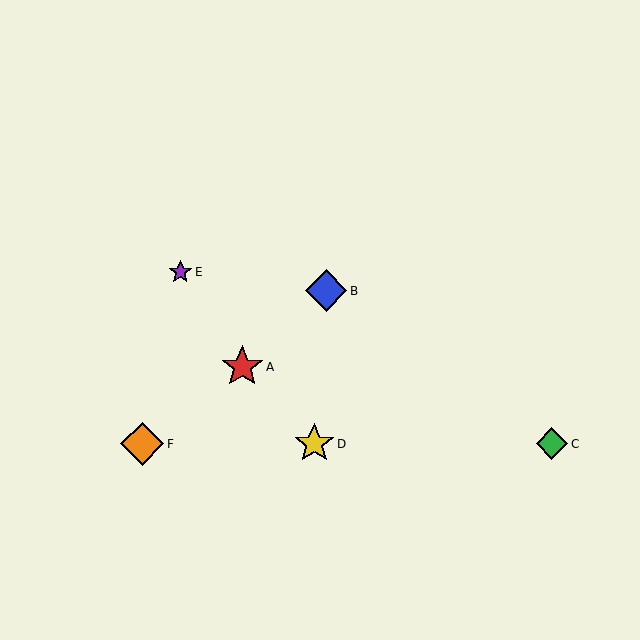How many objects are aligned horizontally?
3 objects (C, D, F) are aligned horizontally.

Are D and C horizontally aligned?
Yes, both are at y≈444.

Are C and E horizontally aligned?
No, C is at y≈444 and E is at y≈272.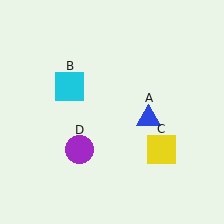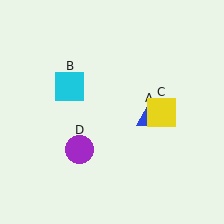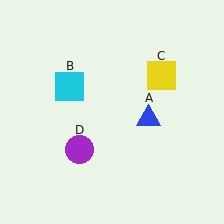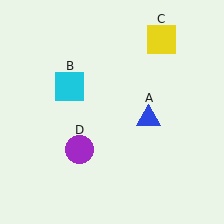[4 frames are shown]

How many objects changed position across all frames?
1 object changed position: yellow square (object C).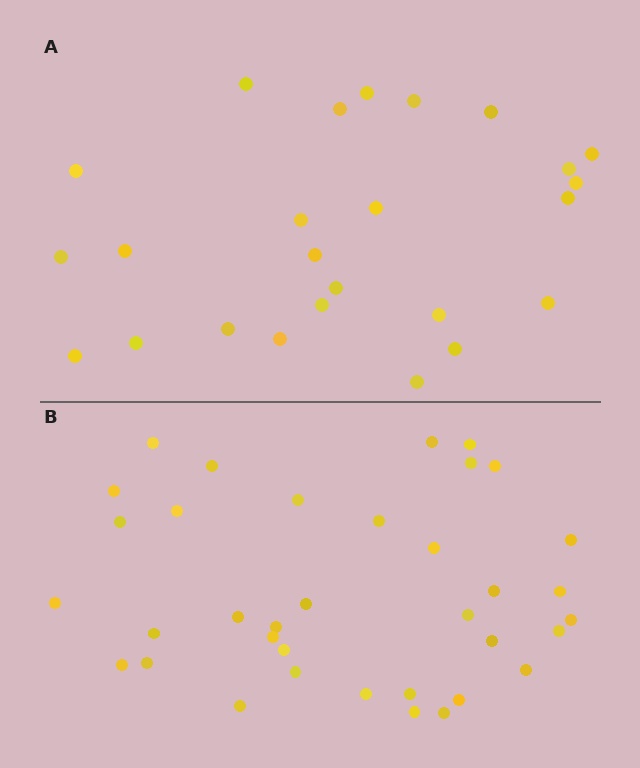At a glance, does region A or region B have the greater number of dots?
Region B (the bottom region) has more dots.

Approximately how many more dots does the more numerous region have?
Region B has roughly 12 or so more dots than region A.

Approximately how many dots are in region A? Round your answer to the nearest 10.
About 20 dots. (The exact count is 25, which rounds to 20.)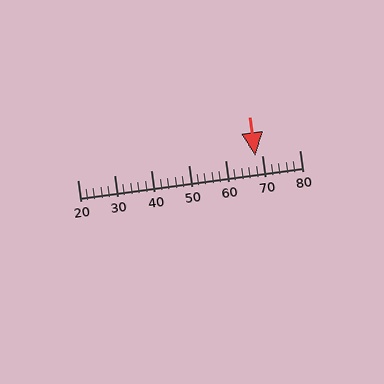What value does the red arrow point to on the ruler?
The red arrow points to approximately 68.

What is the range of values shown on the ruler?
The ruler shows values from 20 to 80.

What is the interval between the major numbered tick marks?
The major tick marks are spaced 10 units apart.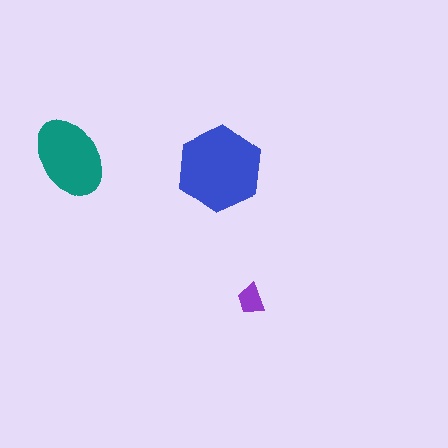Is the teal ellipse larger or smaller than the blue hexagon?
Smaller.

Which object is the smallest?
The purple trapezoid.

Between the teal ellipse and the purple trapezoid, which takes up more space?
The teal ellipse.